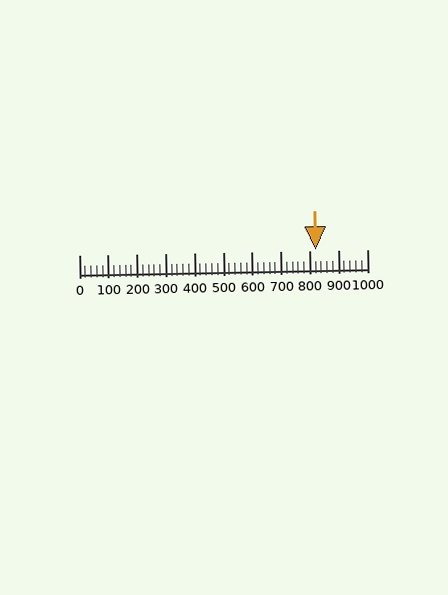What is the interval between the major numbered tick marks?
The major tick marks are spaced 100 units apart.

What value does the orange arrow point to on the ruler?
The orange arrow points to approximately 821.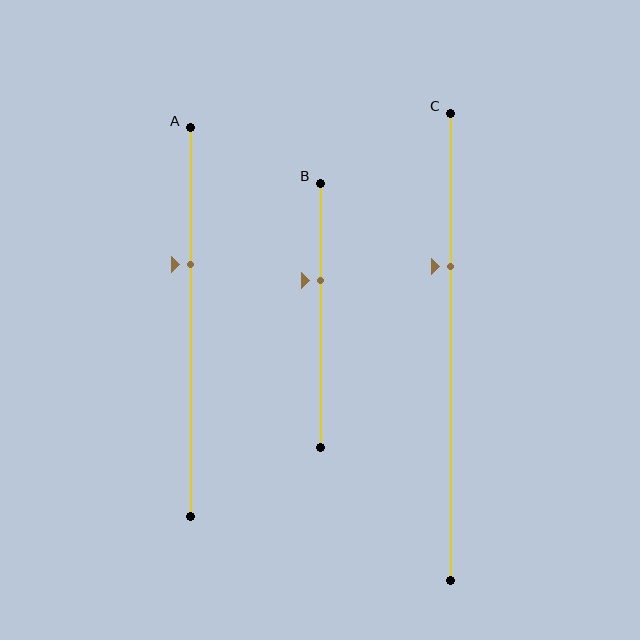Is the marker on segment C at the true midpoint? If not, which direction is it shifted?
No, the marker on segment C is shifted upward by about 17% of the segment length.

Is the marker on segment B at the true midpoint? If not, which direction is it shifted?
No, the marker on segment B is shifted upward by about 13% of the segment length.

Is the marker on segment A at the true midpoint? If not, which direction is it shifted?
No, the marker on segment A is shifted upward by about 15% of the segment length.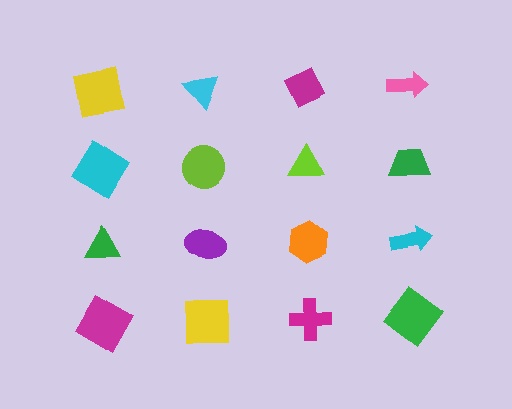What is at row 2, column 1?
A cyan diamond.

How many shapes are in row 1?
4 shapes.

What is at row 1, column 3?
A magenta diamond.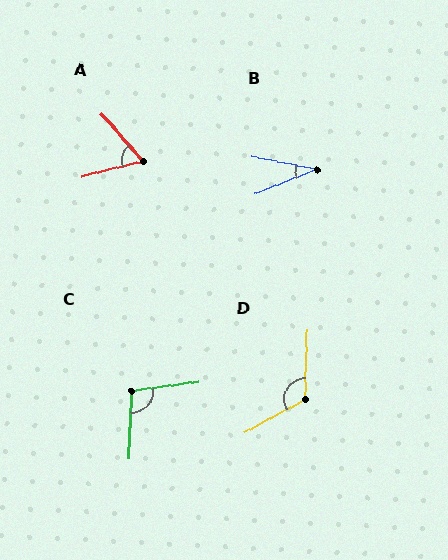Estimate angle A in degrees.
Approximately 63 degrees.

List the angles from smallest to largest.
B (33°), A (63°), C (100°), D (120°).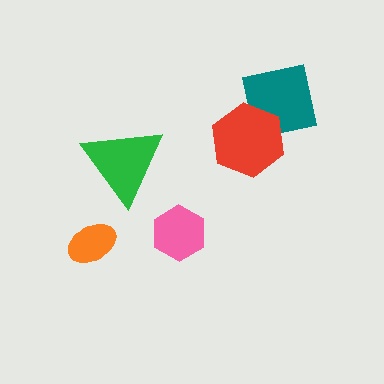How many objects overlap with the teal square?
1 object overlaps with the teal square.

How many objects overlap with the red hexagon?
1 object overlaps with the red hexagon.